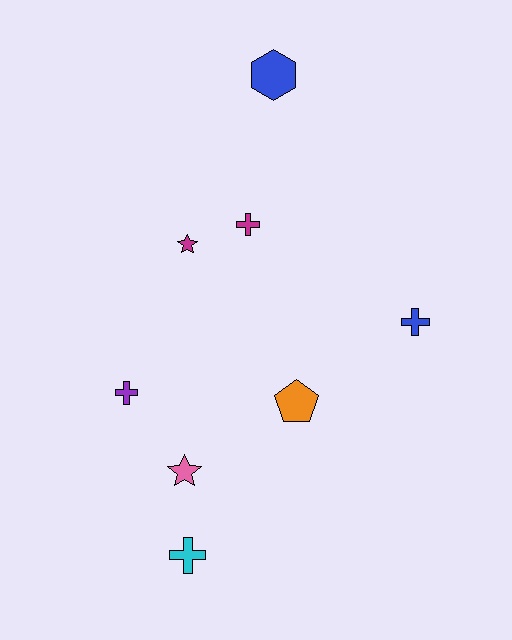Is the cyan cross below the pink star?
Yes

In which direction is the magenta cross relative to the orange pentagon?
The magenta cross is above the orange pentagon.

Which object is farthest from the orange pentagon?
The blue hexagon is farthest from the orange pentagon.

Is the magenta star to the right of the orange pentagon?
No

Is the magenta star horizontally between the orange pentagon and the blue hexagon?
No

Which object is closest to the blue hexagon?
The magenta cross is closest to the blue hexagon.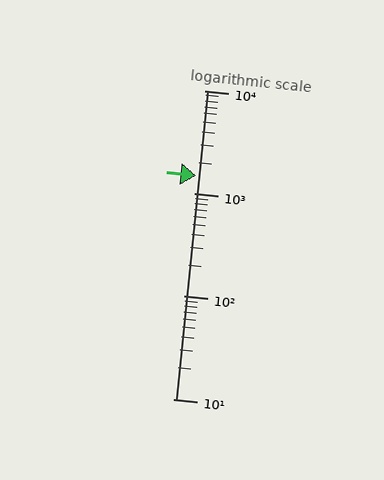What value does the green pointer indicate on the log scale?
The pointer indicates approximately 1500.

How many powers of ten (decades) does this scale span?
The scale spans 3 decades, from 10 to 10000.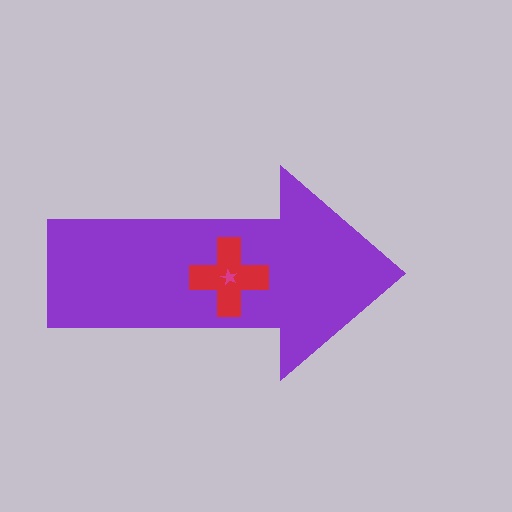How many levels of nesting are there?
3.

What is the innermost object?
The magenta star.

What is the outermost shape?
The purple arrow.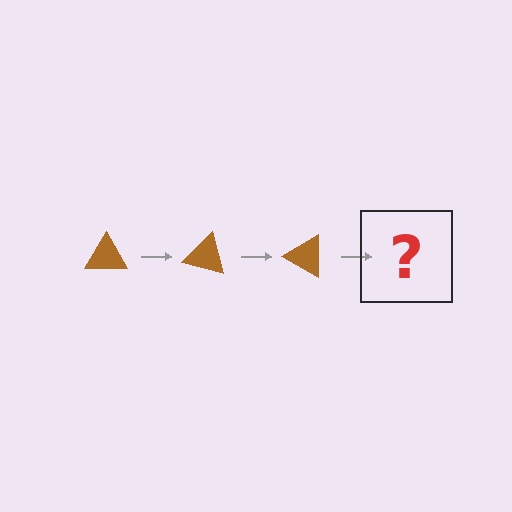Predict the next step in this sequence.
The next step is a brown triangle rotated 45 degrees.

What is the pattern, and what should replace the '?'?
The pattern is that the triangle rotates 15 degrees each step. The '?' should be a brown triangle rotated 45 degrees.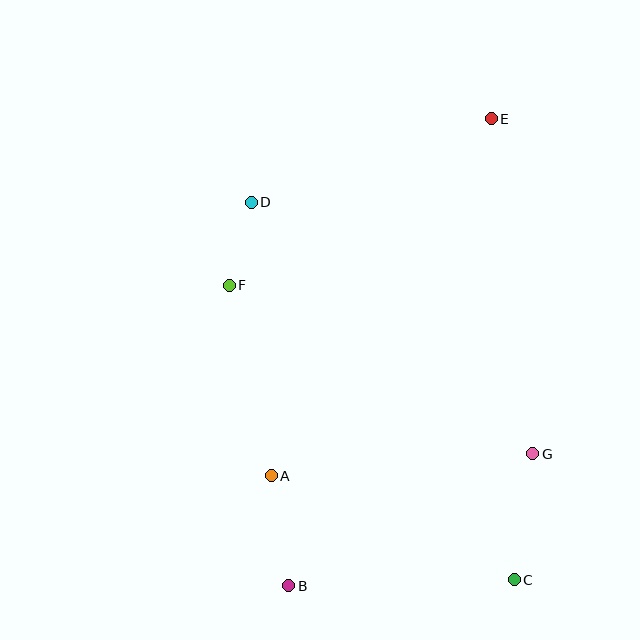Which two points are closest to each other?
Points D and F are closest to each other.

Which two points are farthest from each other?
Points B and E are farthest from each other.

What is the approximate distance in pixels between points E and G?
The distance between E and G is approximately 337 pixels.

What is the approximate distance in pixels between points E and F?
The distance between E and F is approximately 311 pixels.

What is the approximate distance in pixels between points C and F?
The distance between C and F is approximately 410 pixels.